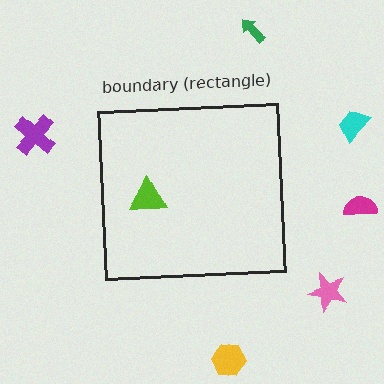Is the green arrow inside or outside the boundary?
Outside.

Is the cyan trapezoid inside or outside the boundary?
Outside.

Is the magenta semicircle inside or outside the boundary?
Outside.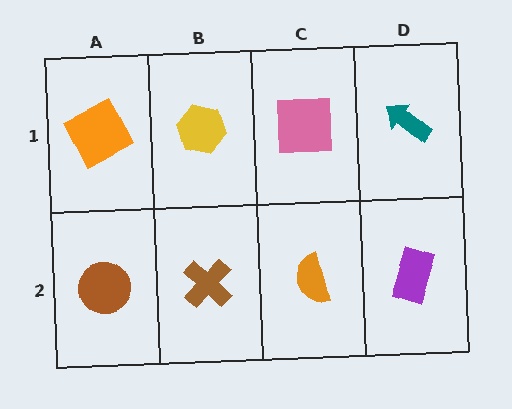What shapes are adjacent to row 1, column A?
A brown circle (row 2, column A), a yellow hexagon (row 1, column B).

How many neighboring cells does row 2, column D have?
2.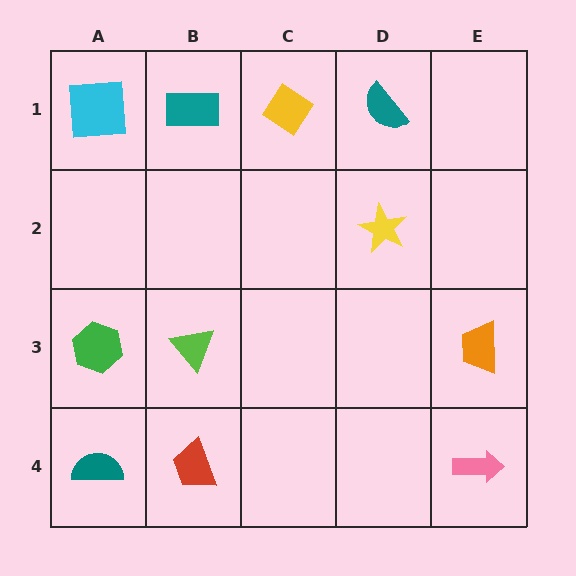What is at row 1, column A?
A cyan square.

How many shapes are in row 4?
3 shapes.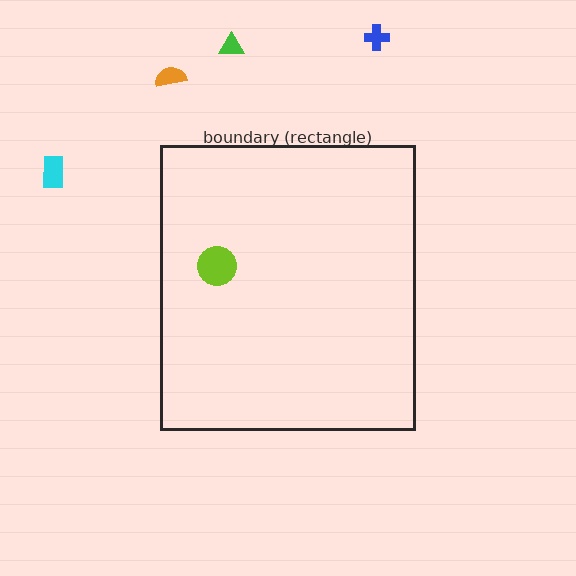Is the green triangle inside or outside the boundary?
Outside.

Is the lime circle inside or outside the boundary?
Inside.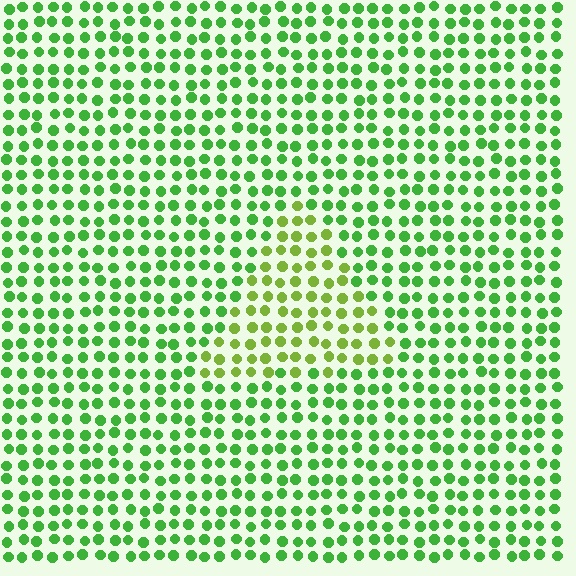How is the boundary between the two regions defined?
The boundary is defined purely by a slight shift in hue (about 31 degrees). Spacing, size, and orientation are identical on both sides.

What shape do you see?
I see a triangle.